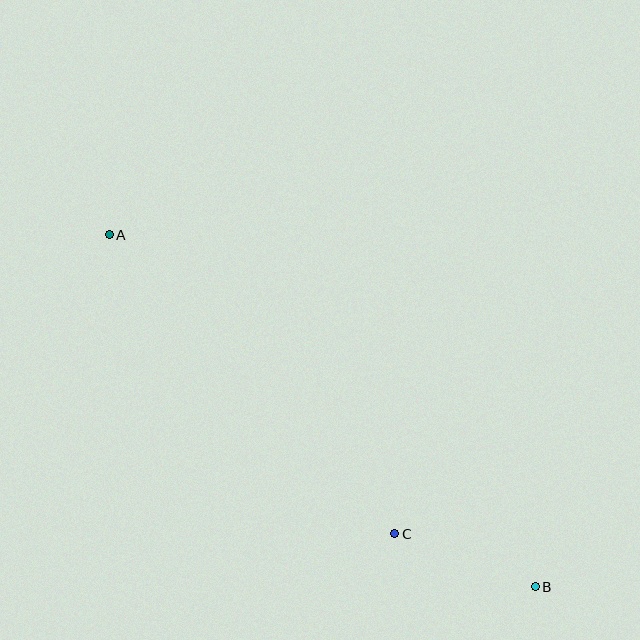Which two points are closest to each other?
Points B and C are closest to each other.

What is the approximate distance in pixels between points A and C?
The distance between A and C is approximately 413 pixels.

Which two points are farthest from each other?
Points A and B are farthest from each other.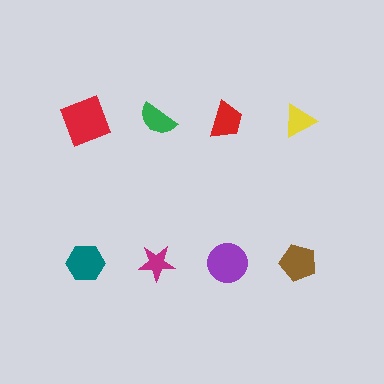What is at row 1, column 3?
A red trapezoid.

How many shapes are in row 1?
4 shapes.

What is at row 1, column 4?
A yellow triangle.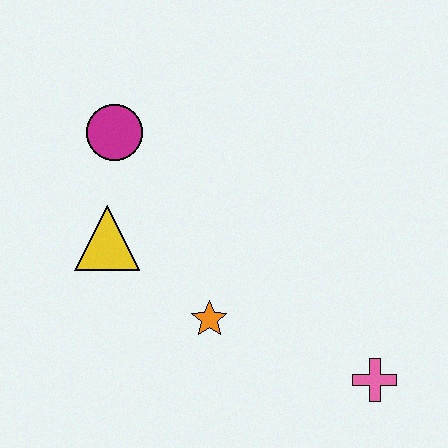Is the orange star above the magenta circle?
No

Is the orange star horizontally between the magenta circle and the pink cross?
Yes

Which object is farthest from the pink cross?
The magenta circle is farthest from the pink cross.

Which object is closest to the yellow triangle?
The magenta circle is closest to the yellow triangle.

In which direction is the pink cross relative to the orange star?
The pink cross is to the right of the orange star.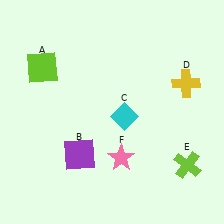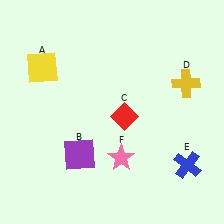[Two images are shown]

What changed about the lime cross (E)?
In Image 1, E is lime. In Image 2, it changed to blue.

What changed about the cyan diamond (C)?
In Image 1, C is cyan. In Image 2, it changed to red.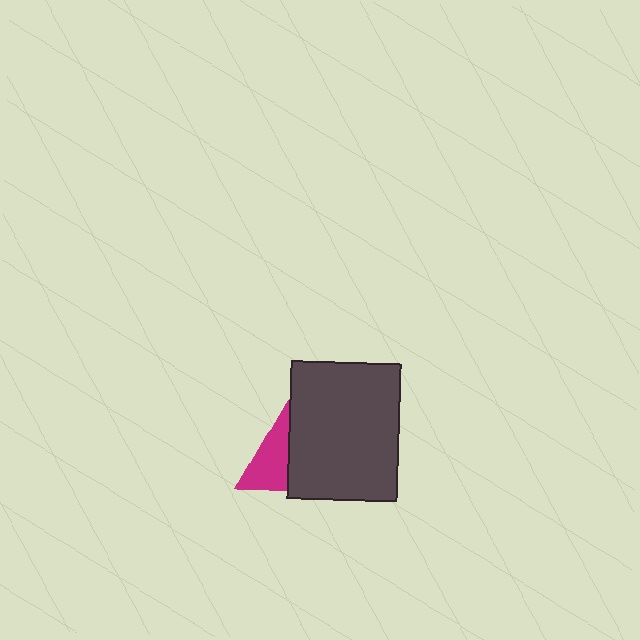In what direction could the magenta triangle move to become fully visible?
The magenta triangle could move left. That would shift it out from behind the dark gray rectangle entirely.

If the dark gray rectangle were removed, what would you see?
You would see the complete magenta triangle.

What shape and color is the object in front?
The object in front is a dark gray rectangle.